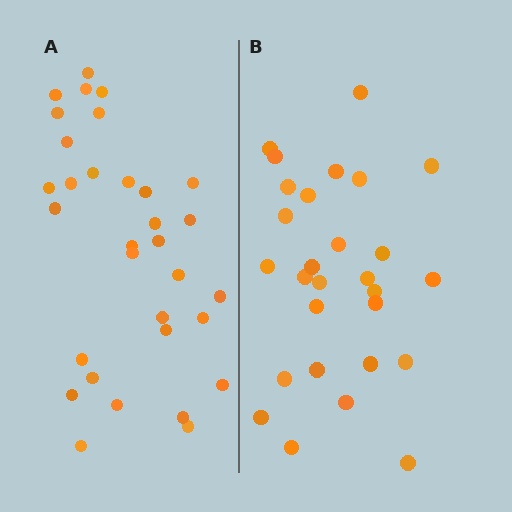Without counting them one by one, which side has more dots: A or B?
Region A (the left region) has more dots.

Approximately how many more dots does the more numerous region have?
Region A has about 4 more dots than region B.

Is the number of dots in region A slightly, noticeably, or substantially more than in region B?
Region A has only slightly more — the two regions are fairly close. The ratio is roughly 1.1 to 1.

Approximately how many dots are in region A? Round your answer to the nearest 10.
About 30 dots. (The exact count is 32, which rounds to 30.)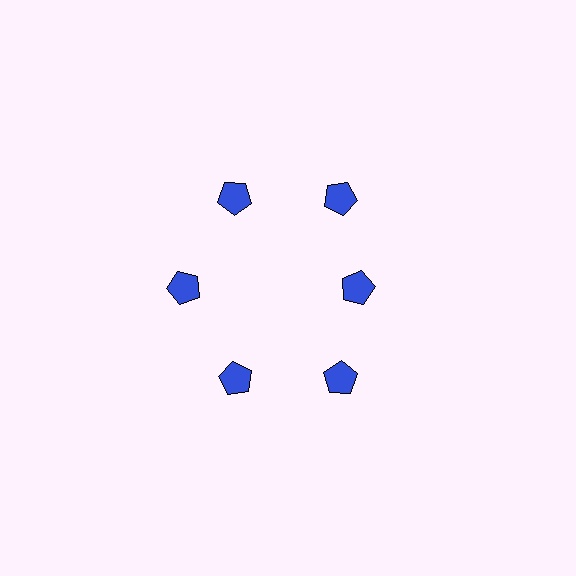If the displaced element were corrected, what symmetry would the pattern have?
It would have 6-fold rotational symmetry — the pattern would map onto itself every 60 degrees.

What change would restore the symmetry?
The symmetry would be restored by moving it outward, back onto the ring so that all 6 pentagons sit at equal angles and equal distance from the center.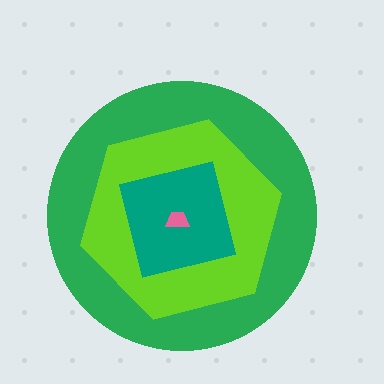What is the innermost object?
The pink trapezoid.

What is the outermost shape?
The green circle.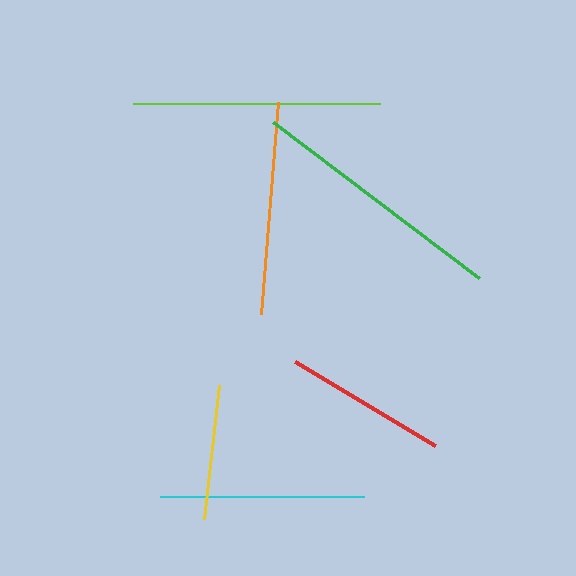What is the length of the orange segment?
The orange segment is approximately 213 pixels long.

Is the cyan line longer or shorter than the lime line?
The lime line is longer than the cyan line.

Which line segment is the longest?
The green line is the longest at approximately 258 pixels.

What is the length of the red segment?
The red segment is approximately 163 pixels long.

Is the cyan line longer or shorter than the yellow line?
The cyan line is longer than the yellow line.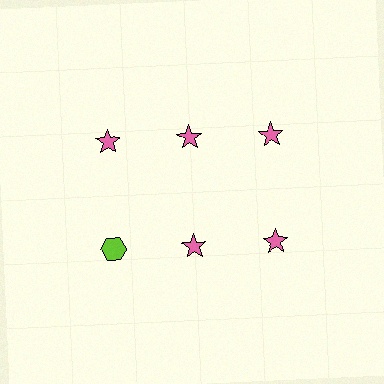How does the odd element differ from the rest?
It differs in both color (lime instead of pink) and shape (hexagon instead of star).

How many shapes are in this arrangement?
There are 6 shapes arranged in a grid pattern.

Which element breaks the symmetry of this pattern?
The lime hexagon in the second row, leftmost column breaks the symmetry. All other shapes are pink stars.